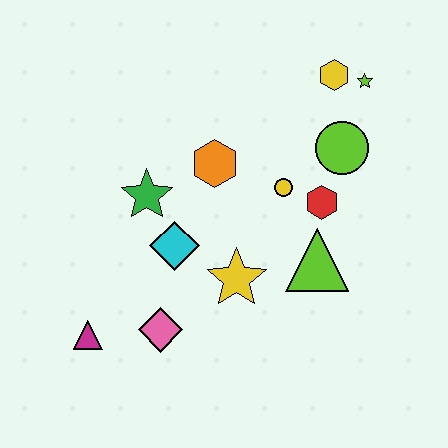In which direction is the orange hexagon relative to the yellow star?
The orange hexagon is above the yellow star.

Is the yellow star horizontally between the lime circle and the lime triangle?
No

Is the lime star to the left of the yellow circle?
No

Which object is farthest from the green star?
The lime star is farthest from the green star.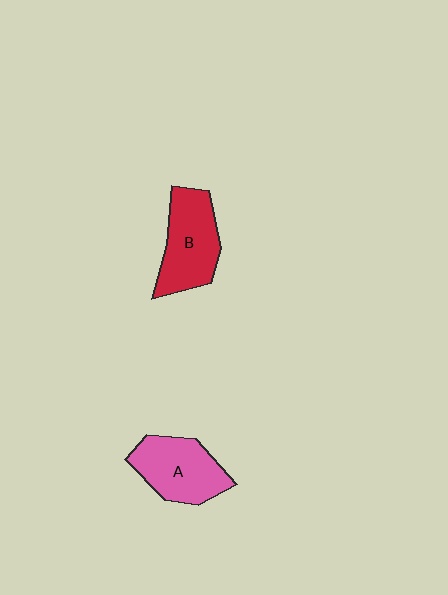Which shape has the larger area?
Shape B (red).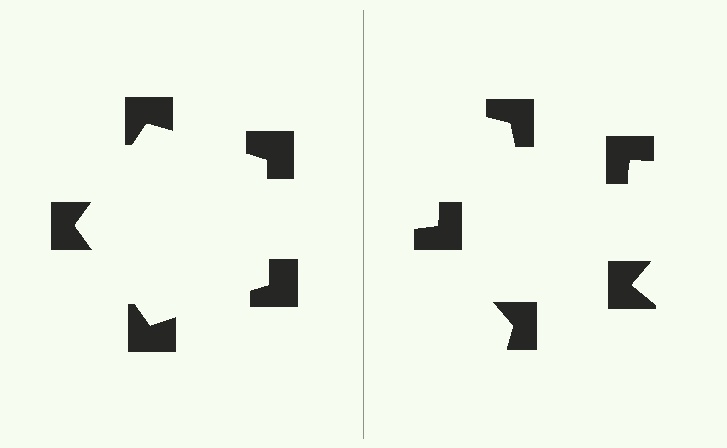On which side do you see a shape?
An illusory pentagon appears on the left side. On the right side the wedge cuts are rotated, so no coherent shape forms.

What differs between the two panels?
The notched squares are positioned identically on both sides; only the wedge orientations differ. On the left they align to a pentagon; on the right they are misaligned.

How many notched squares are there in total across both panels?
10 — 5 on each side.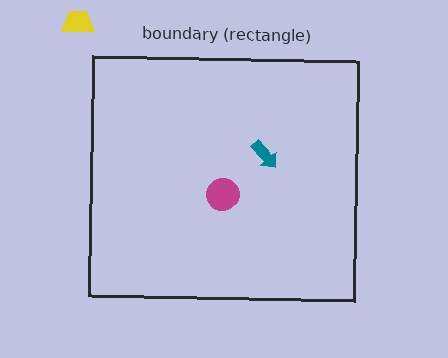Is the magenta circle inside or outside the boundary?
Inside.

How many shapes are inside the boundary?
2 inside, 1 outside.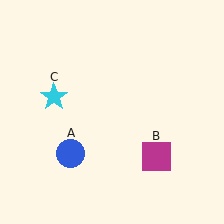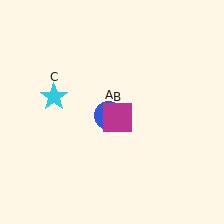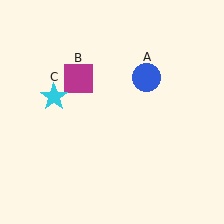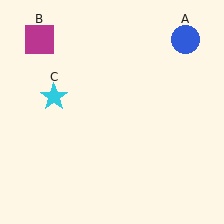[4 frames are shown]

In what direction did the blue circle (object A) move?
The blue circle (object A) moved up and to the right.